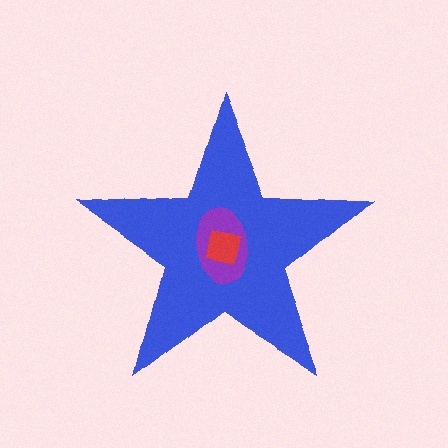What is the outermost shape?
The blue star.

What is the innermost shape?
The red square.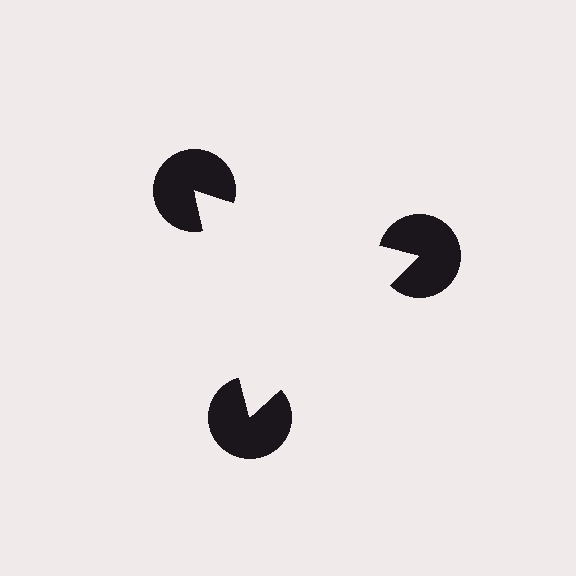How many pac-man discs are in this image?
There are 3 — one at each vertex of the illusory triangle.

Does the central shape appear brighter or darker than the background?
It typically appears slightly brighter than the background, even though no actual brightness change is drawn.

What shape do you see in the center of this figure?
An illusory triangle — its edges are inferred from the aligned wedge cuts in the pac-man discs, not physically drawn.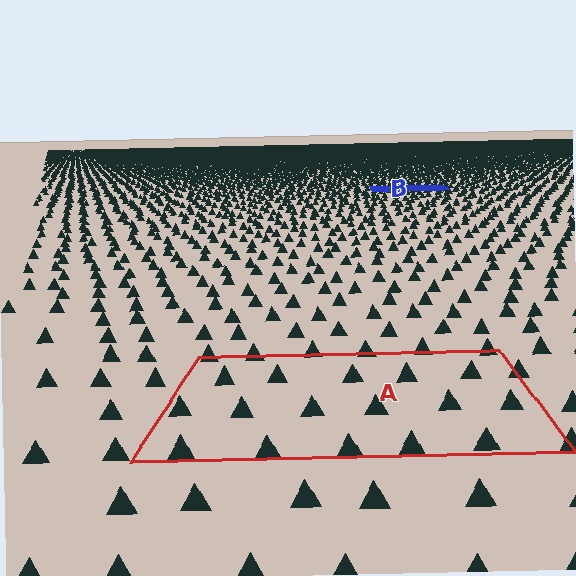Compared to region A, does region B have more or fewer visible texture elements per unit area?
Region B has more texture elements per unit area — they are packed more densely because it is farther away.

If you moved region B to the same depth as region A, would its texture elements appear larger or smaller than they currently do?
They would appear larger. At a closer depth, the same texture elements are projected at a bigger on-screen size.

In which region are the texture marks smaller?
The texture marks are smaller in region B, because it is farther away.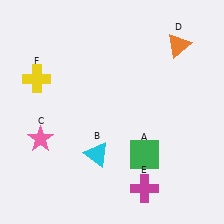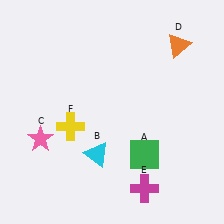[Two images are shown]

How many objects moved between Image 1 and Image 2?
1 object moved between the two images.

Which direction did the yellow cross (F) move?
The yellow cross (F) moved down.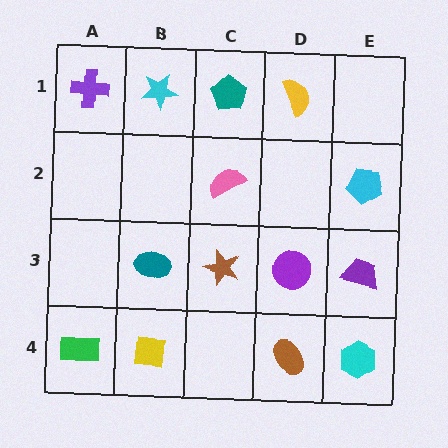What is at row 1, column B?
A cyan star.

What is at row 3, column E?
A purple trapezoid.